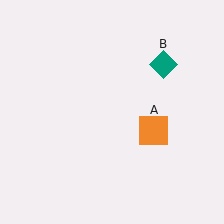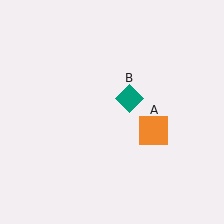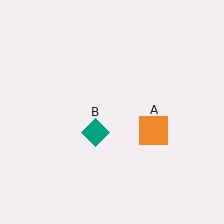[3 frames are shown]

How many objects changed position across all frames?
1 object changed position: teal diamond (object B).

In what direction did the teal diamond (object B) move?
The teal diamond (object B) moved down and to the left.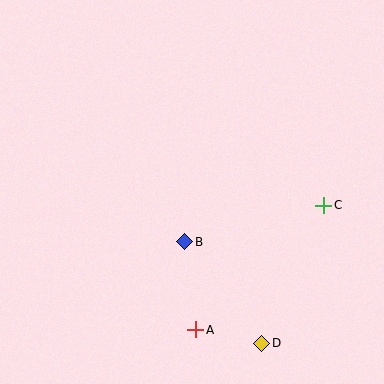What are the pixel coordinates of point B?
Point B is at (185, 242).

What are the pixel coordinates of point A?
Point A is at (196, 330).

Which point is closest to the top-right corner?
Point C is closest to the top-right corner.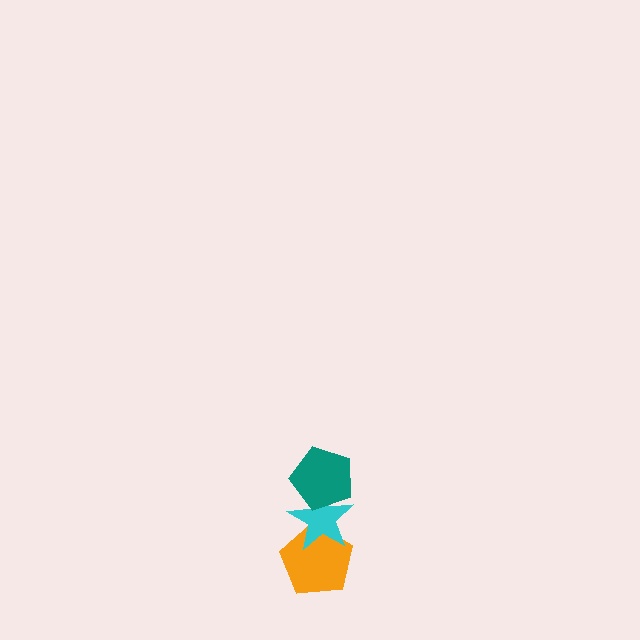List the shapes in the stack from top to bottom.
From top to bottom: the teal pentagon, the cyan star, the orange pentagon.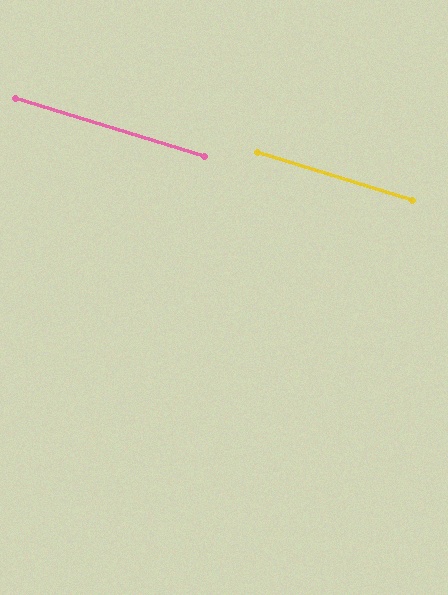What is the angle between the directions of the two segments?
Approximately 0 degrees.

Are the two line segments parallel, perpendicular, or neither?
Parallel — their directions differ by only 0.1°.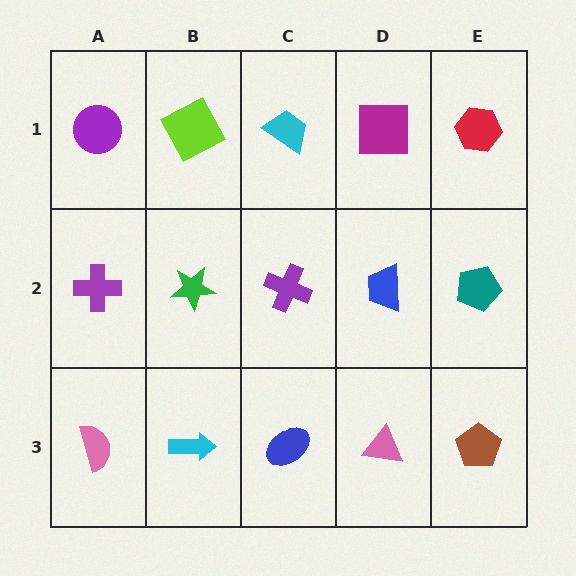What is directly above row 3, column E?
A teal pentagon.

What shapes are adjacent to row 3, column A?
A purple cross (row 2, column A), a cyan arrow (row 3, column B).